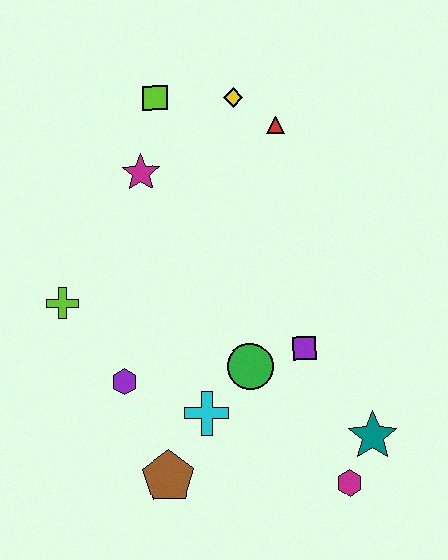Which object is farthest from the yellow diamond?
The magenta hexagon is farthest from the yellow diamond.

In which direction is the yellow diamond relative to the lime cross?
The yellow diamond is above the lime cross.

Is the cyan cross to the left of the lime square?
No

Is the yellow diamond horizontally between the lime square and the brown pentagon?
No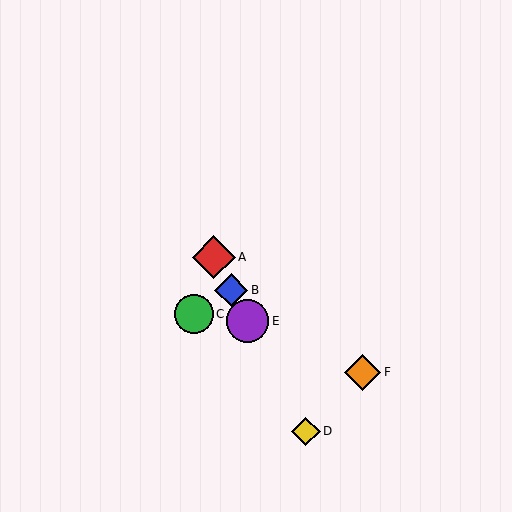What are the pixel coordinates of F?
Object F is at (363, 372).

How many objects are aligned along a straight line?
4 objects (A, B, D, E) are aligned along a straight line.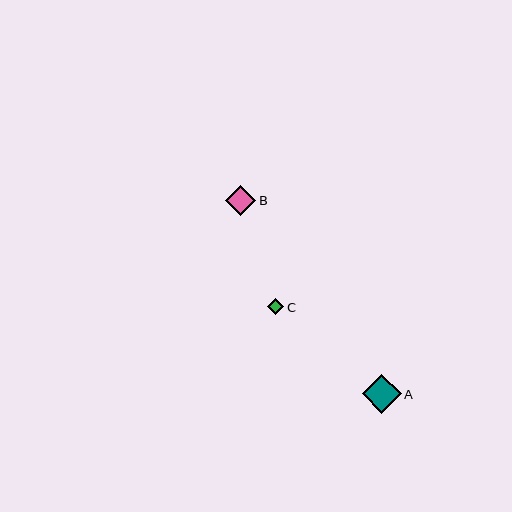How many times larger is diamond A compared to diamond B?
Diamond A is approximately 1.3 times the size of diamond B.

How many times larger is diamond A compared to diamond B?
Diamond A is approximately 1.3 times the size of diamond B.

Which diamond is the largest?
Diamond A is the largest with a size of approximately 39 pixels.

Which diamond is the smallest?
Diamond C is the smallest with a size of approximately 16 pixels.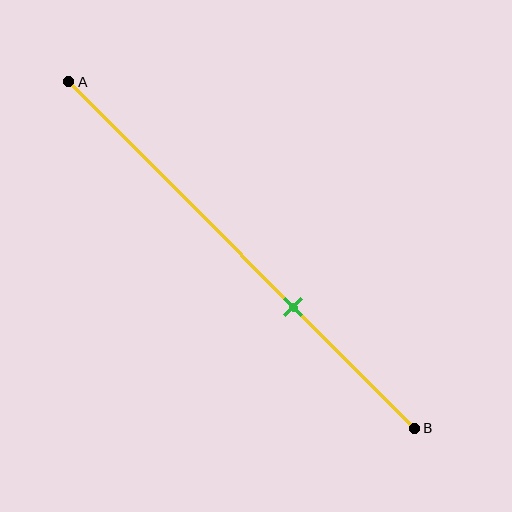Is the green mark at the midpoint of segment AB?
No, the mark is at about 65% from A, not at the 50% midpoint.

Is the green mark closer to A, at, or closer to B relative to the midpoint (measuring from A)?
The green mark is closer to point B than the midpoint of segment AB.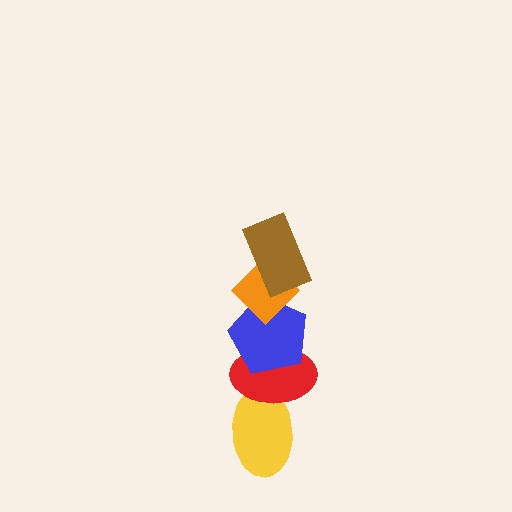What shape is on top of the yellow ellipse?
The red ellipse is on top of the yellow ellipse.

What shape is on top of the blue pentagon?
The orange diamond is on top of the blue pentagon.